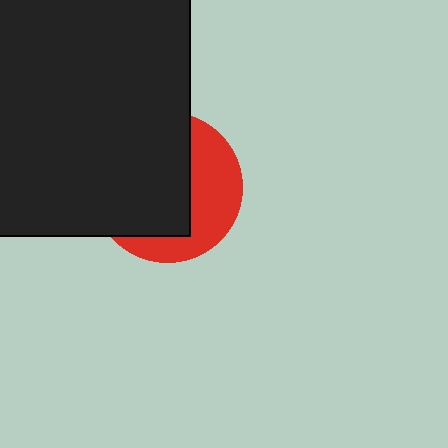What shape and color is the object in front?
The object in front is a black square.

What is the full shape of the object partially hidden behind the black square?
The partially hidden object is a red circle.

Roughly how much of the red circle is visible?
A small part of it is visible (roughly 39%).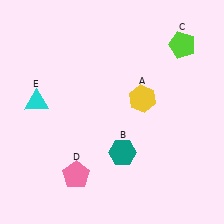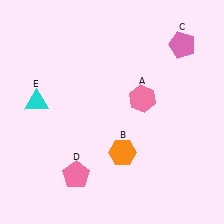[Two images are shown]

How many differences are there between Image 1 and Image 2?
There are 3 differences between the two images.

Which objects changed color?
A changed from yellow to pink. B changed from teal to orange. C changed from lime to pink.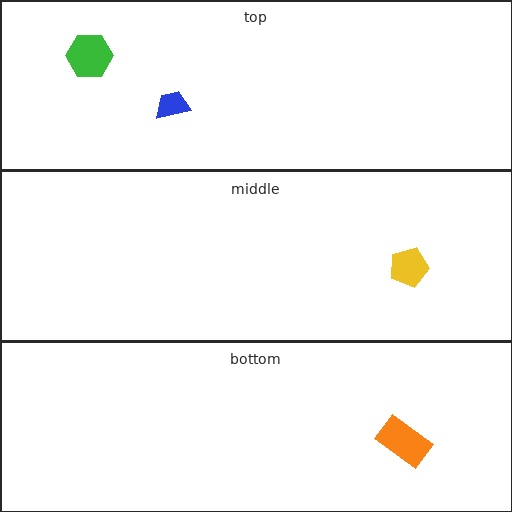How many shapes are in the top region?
2.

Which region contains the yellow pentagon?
The middle region.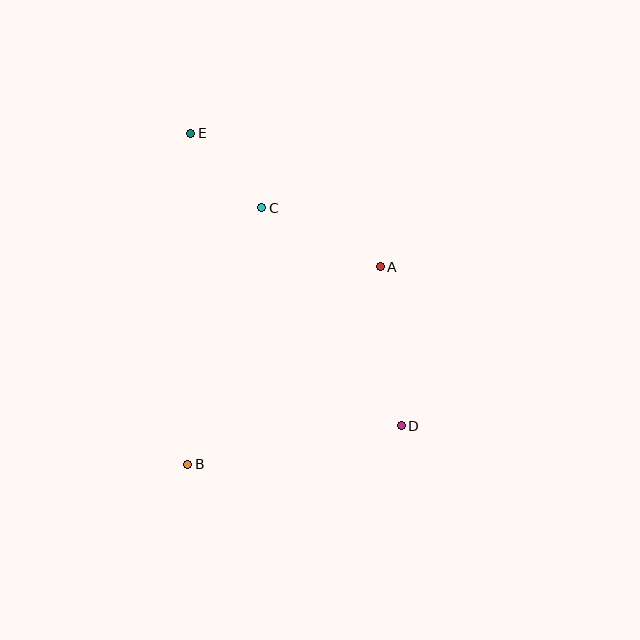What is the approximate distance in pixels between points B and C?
The distance between B and C is approximately 267 pixels.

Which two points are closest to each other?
Points C and E are closest to each other.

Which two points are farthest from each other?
Points D and E are farthest from each other.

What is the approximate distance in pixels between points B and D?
The distance between B and D is approximately 217 pixels.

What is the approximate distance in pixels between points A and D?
The distance between A and D is approximately 160 pixels.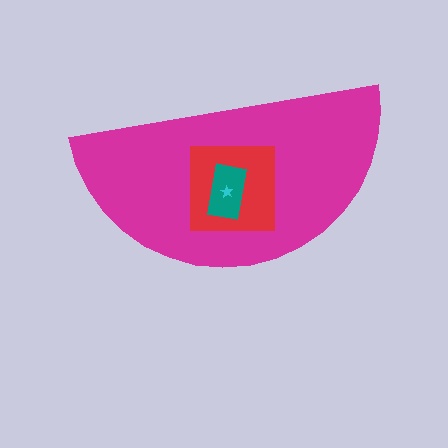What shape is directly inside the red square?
The teal rectangle.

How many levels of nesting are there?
4.